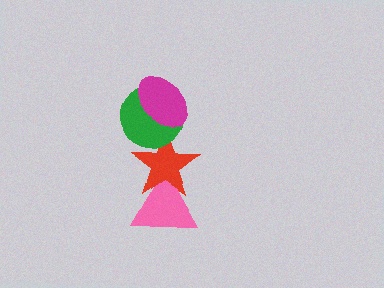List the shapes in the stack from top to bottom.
From top to bottom: the magenta ellipse, the green circle, the red star, the pink triangle.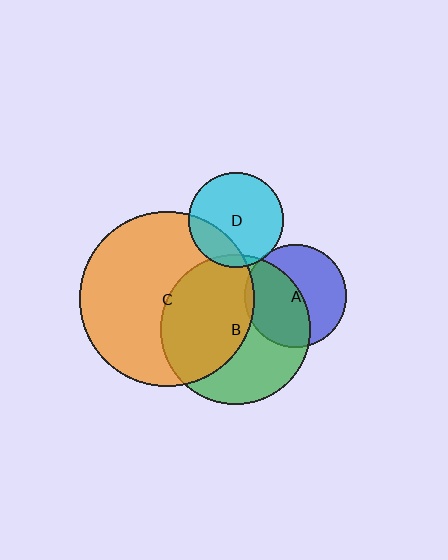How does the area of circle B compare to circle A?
Approximately 2.1 times.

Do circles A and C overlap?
Yes.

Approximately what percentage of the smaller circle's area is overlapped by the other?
Approximately 5%.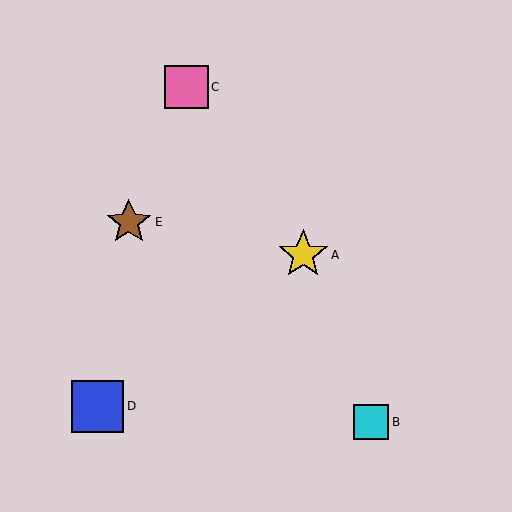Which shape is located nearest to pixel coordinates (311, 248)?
The yellow star (labeled A) at (303, 255) is nearest to that location.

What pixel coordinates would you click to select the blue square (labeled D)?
Click at (98, 406) to select the blue square D.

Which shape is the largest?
The blue square (labeled D) is the largest.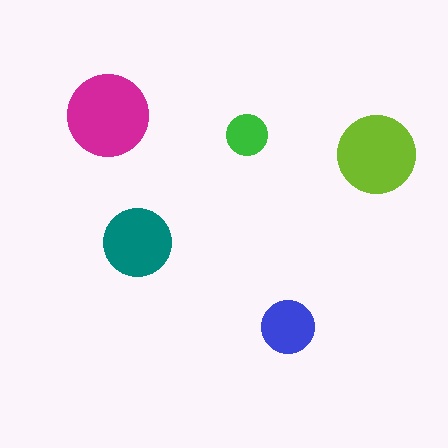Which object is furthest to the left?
The magenta circle is leftmost.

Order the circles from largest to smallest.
the magenta one, the lime one, the teal one, the blue one, the green one.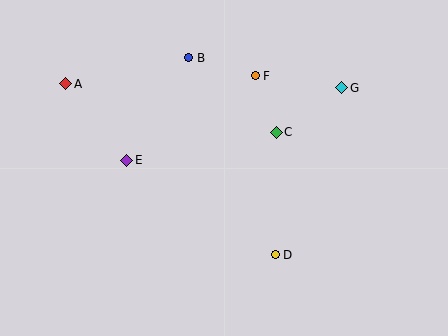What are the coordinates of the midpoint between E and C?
The midpoint between E and C is at (201, 146).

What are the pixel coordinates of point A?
Point A is at (66, 84).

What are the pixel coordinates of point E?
Point E is at (127, 160).